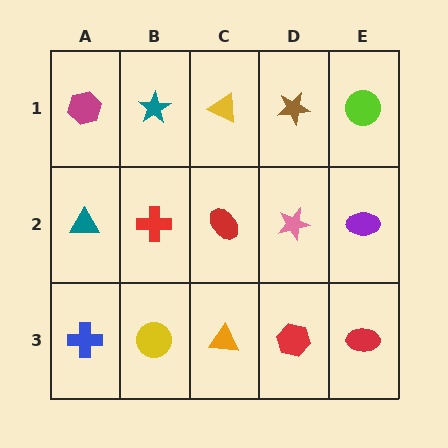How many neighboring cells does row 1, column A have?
2.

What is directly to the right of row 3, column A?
A yellow circle.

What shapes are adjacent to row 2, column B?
A teal star (row 1, column B), a yellow circle (row 3, column B), a teal triangle (row 2, column A), a red ellipse (row 2, column C).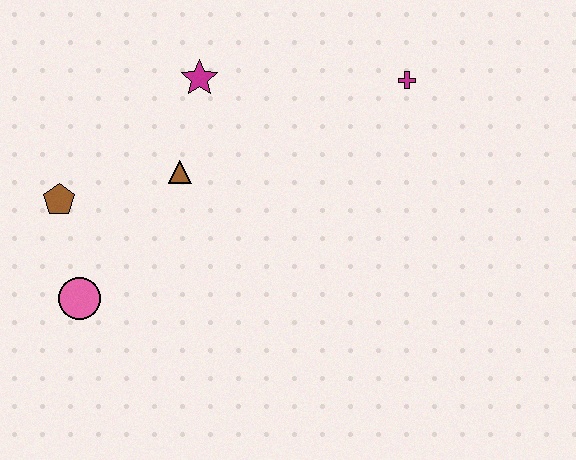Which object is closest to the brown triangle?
The magenta star is closest to the brown triangle.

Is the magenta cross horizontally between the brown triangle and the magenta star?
No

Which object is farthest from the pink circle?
The magenta cross is farthest from the pink circle.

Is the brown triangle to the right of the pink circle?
Yes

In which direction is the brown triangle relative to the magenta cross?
The brown triangle is to the left of the magenta cross.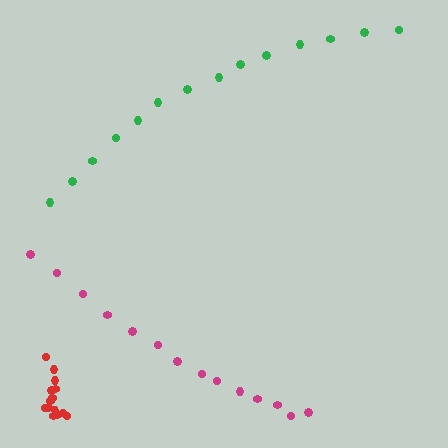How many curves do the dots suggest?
There are 3 distinct paths.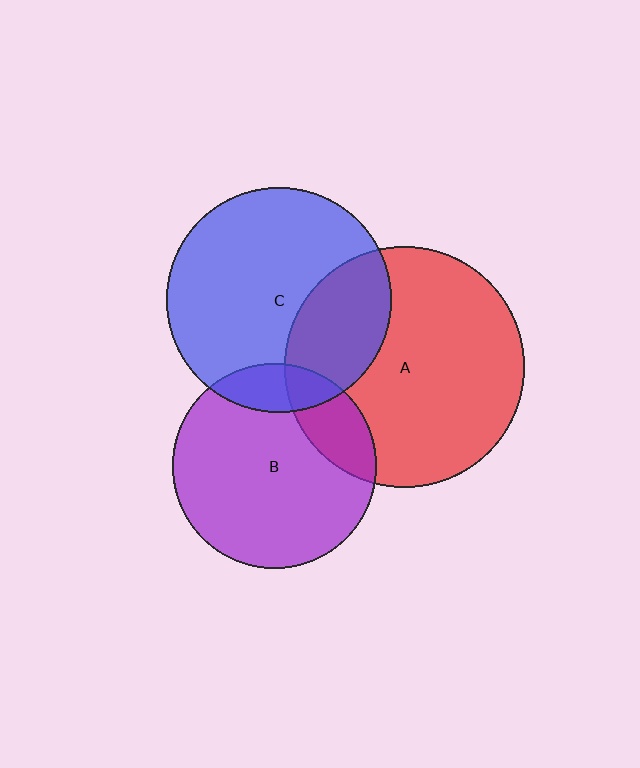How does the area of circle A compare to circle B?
Approximately 1.4 times.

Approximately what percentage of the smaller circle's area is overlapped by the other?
Approximately 15%.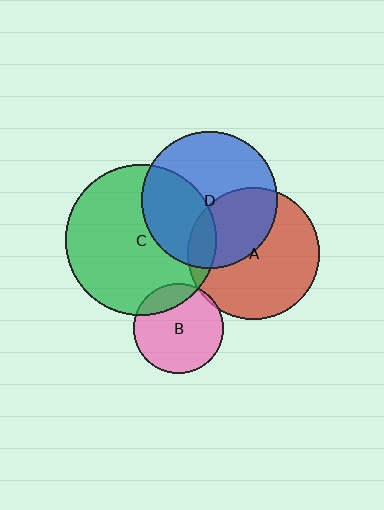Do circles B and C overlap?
Yes.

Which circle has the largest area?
Circle C (green).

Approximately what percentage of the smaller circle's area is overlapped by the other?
Approximately 20%.